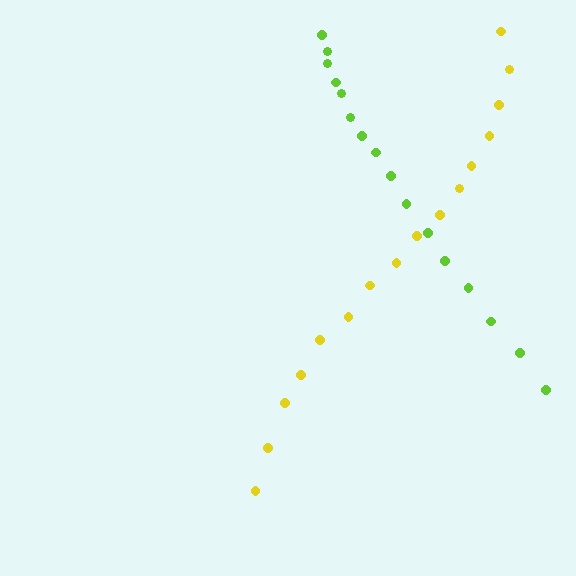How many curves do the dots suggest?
There are 2 distinct paths.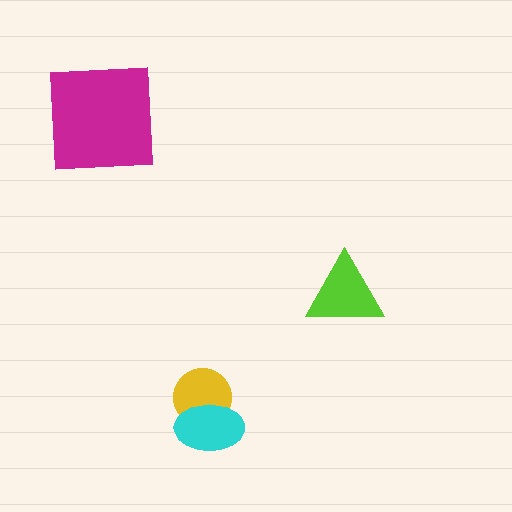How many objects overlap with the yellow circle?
1 object overlaps with the yellow circle.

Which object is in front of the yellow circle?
The cyan ellipse is in front of the yellow circle.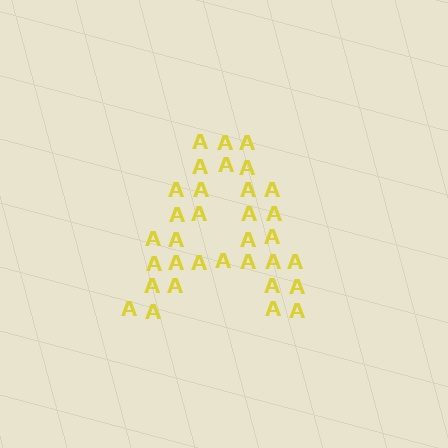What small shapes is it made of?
It is made of small letter A's.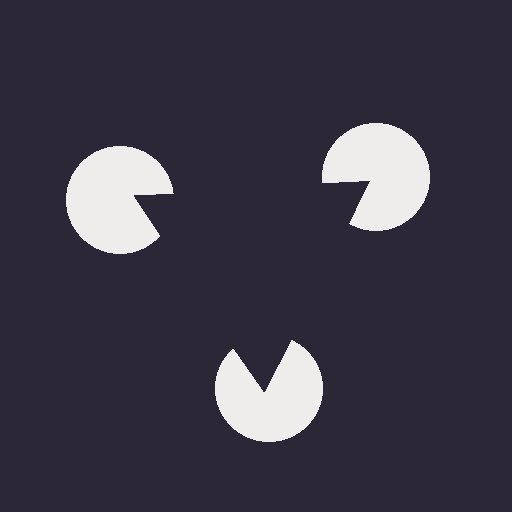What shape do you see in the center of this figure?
An illusory triangle — its edges are inferred from the aligned wedge cuts in the pac-man discs, not physically drawn.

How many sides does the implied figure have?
3 sides.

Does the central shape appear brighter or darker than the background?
It typically appears slightly darker than the background, even though no actual brightness change is drawn.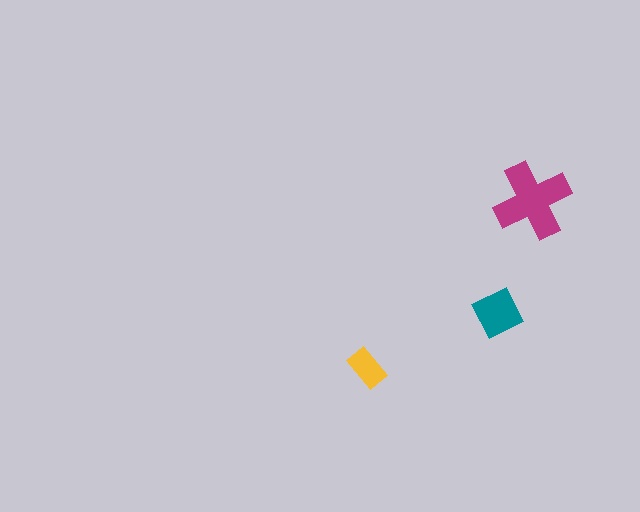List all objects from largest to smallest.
The magenta cross, the teal diamond, the yellow rectangle.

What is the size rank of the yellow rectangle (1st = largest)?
3rd.